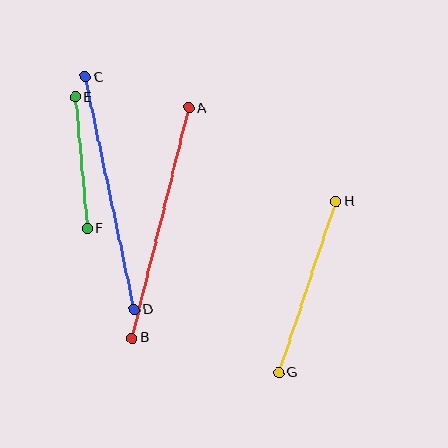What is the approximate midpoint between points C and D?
The midpoint is at approximately (110, 193) pixels.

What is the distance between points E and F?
The distance is approximately 132 pixels.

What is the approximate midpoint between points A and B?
The midpoint is at approximately (160, 223) pixels.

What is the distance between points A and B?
The distance is approximately 237 pixels.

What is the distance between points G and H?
The distance is approximately 181 pixels.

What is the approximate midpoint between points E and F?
The midpoint is at approximately (81, 163) pixels.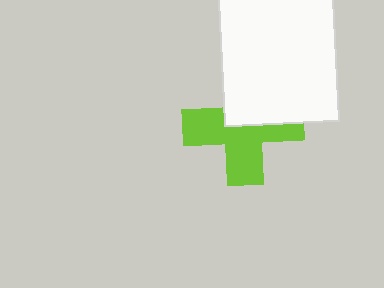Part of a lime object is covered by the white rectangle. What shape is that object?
It is a cross.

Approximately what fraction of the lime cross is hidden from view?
Roughly 43% of the lime cross is hidden behind the white rectangle.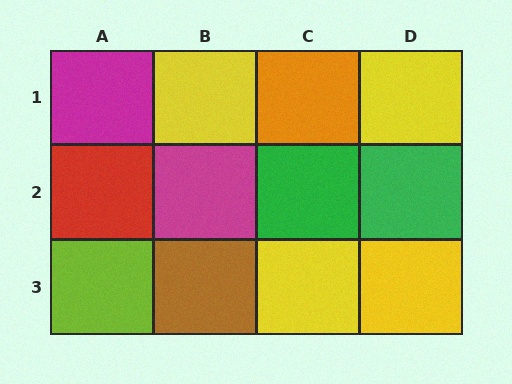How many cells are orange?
1 cell is orange.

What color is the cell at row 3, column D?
Yellow.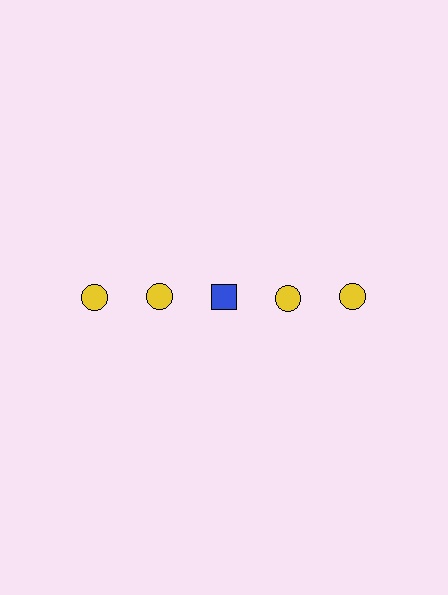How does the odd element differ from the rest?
It differs in both color (blue instead of yellow) and shape (square instead of circle).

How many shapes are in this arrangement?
There are 5 shapes arranged in a grid pattern.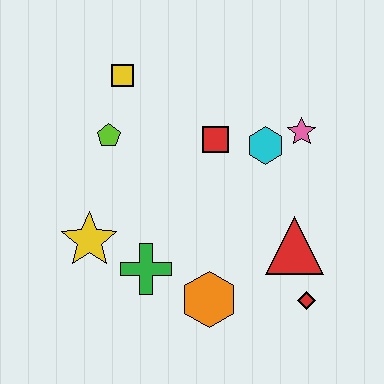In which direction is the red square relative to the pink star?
The red square is to the left of the pink star.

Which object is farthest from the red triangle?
The yellow square is farthest from the red triangle.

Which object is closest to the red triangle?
The red diamond is closest to the red triangle.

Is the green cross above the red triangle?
No